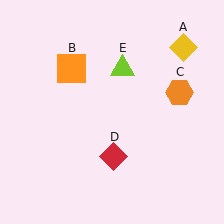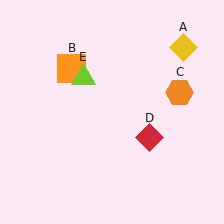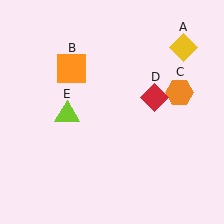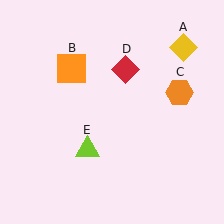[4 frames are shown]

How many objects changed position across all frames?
2 objects changed position: red diamond (object D), lime triangle (object E).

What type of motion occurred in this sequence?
The red diamond (object D), lime triangle (object E) rotated counterclockwise around the center of the scene.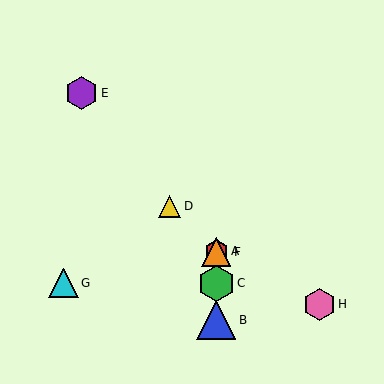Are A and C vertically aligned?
Yes, both are at x≈216.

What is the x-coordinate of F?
Object F is at x≈216.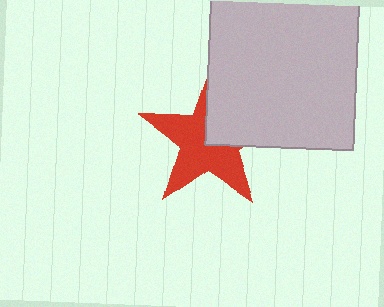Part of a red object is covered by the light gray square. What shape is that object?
It is a star.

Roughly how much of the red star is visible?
About half of it is visible (roughly 63%).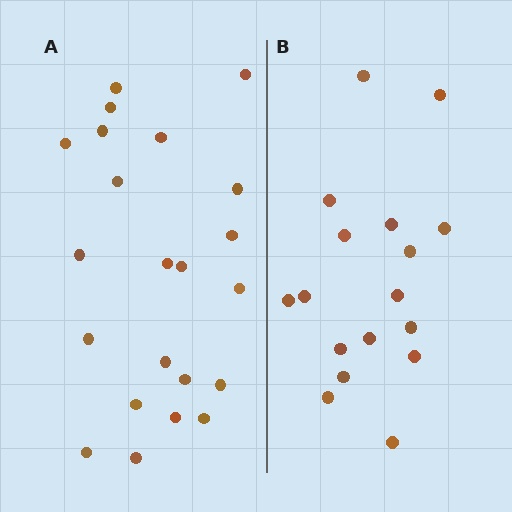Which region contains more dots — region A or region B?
Region A (the left region) has more dots.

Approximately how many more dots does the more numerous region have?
Region A has about 5 more dots than region B.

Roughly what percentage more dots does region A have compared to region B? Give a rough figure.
About 30% more.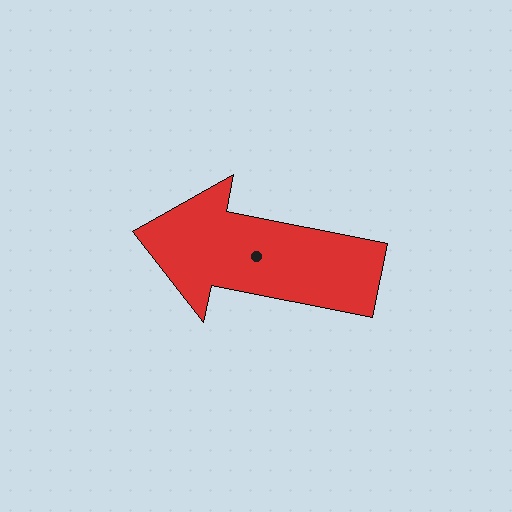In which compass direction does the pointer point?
West.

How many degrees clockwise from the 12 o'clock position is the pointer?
Approximately 281 degrees.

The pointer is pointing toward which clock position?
Roughly 9 o'clock.